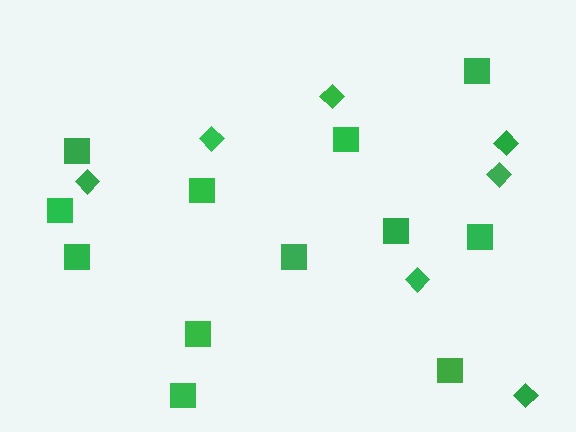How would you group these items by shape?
There are 2 groups: one group of diamonds (7) and one group of squares (12).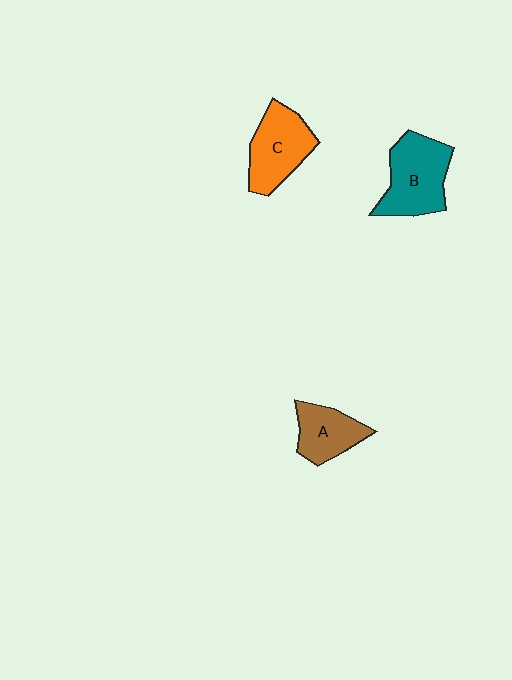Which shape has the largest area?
Shape B (teal).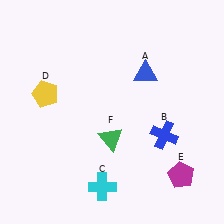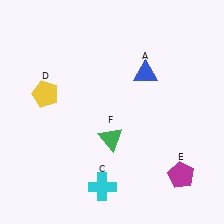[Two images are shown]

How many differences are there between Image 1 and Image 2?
There is 1 difference between the two images.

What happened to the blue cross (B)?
The blue cross (B) was removed in Image 2. It was in the bottom-right area of Image 1.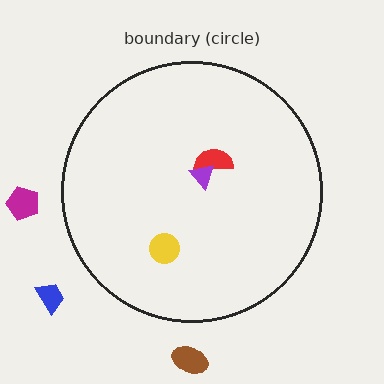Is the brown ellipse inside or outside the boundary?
Outside.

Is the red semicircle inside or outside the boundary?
Inside.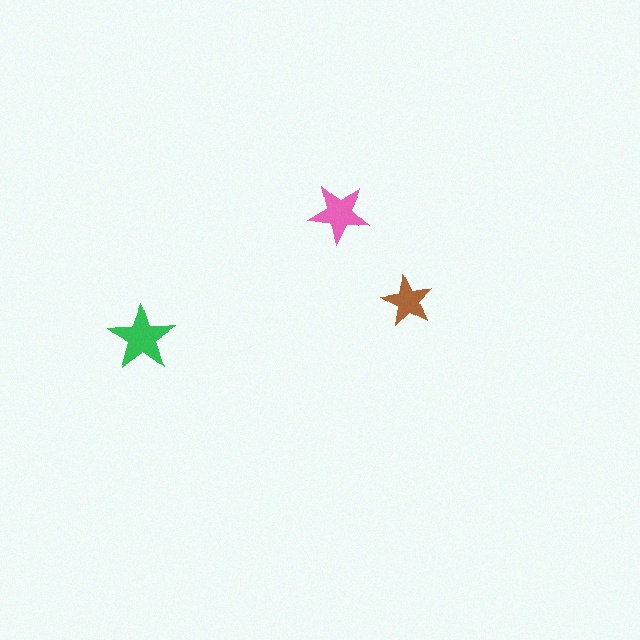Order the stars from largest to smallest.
the green one, the pink one, the brown one.